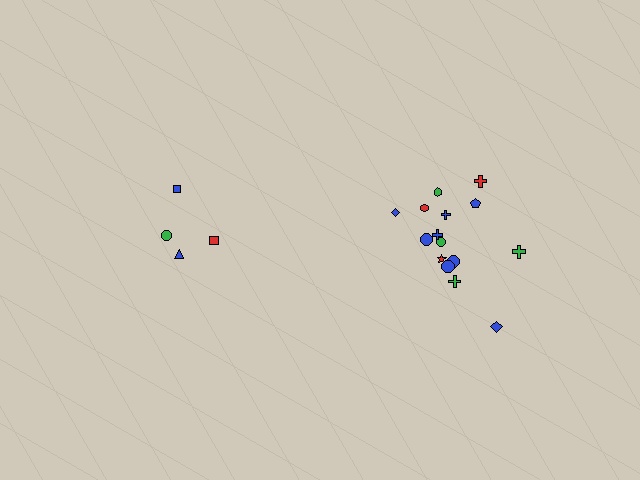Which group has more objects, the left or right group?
The right group.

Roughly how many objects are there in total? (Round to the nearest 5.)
Roughly 20 objects in total.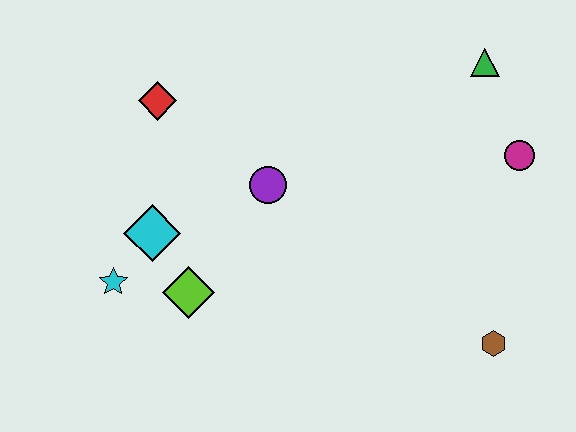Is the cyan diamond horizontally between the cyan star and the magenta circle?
Yes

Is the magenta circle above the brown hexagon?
Yes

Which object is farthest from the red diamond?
The brown hexagon is farthest from the red diamond.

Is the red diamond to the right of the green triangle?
No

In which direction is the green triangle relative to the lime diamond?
The green triangle is to the right of the lime diamond.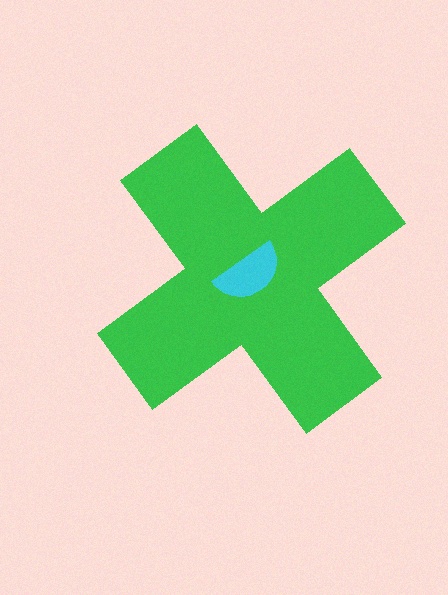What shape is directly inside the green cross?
The cyan semicircle.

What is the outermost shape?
The green cross.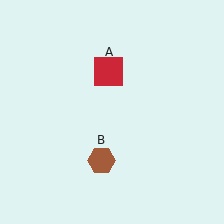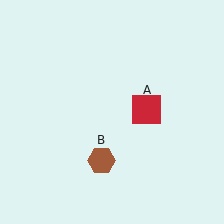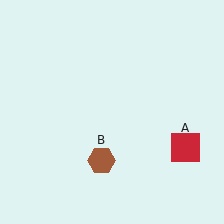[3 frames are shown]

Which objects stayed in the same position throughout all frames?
Brown hexagon (object B) remained stationary.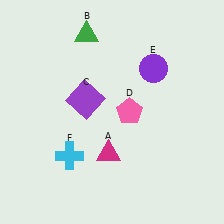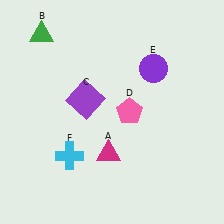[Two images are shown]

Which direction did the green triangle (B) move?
The green triangle (B) moved left.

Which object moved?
The green triangle (B) moved left.